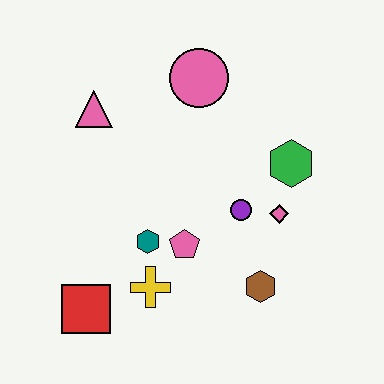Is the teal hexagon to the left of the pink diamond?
Yes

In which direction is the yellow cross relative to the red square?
The yellow cross is to the right of the red square.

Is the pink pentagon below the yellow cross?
No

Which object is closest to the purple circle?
The pink diamond is closest to the purple circle.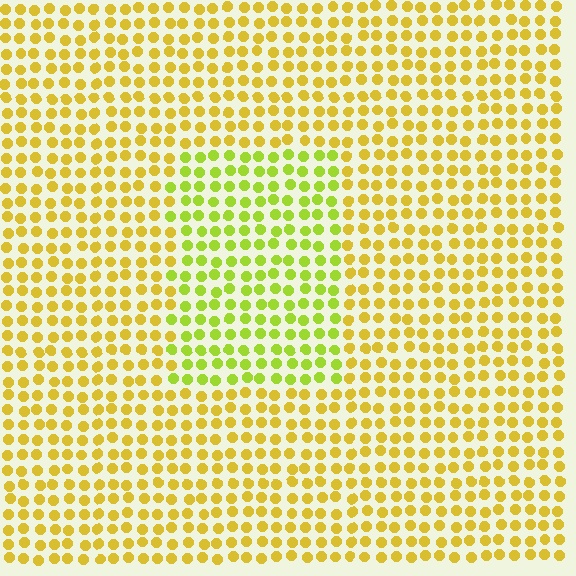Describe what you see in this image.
The image is filled with small yellow elements in a uniform arrangement. A rectangle-shaped region is visible where the elements are tinted to a slightly different hue, forming a subtle color boundary.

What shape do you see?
I see a rectangle.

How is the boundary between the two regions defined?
The boundary is defined purely by a slight shift in hue (about 31 degrees). Spacing, size, and orientation are identical on both sides.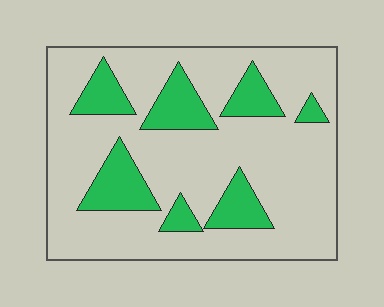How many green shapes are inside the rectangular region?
7.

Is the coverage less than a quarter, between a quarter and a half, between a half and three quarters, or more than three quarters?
Less than a quarter.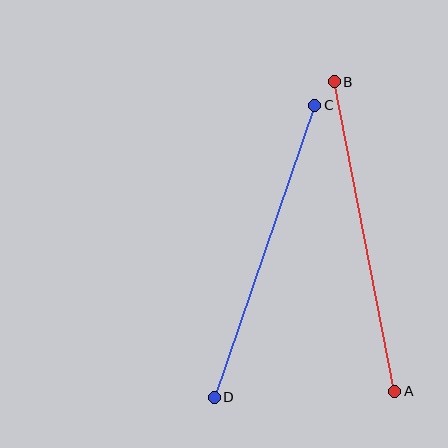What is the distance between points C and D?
The distance is approximately 309 pixels.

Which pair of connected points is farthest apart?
Points A and B are farthest apart.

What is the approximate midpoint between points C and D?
The midpoint is at approximately (265, 251) pixels.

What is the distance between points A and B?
The distance is approximately 316 pixels.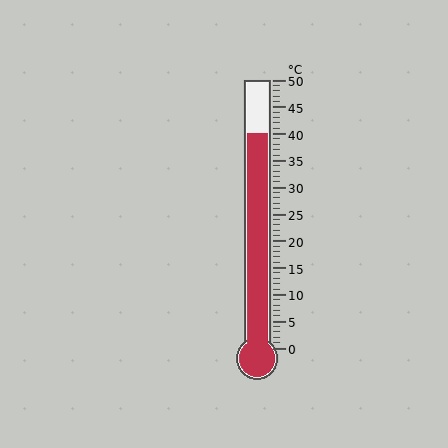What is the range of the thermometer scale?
The thermometer scale ranges from 0°C to 50°C.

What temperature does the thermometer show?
The thermometer shows approximately 40°C.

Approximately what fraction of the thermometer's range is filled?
The thermometer is filled to approximately 80% of its range.